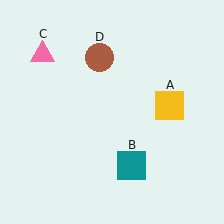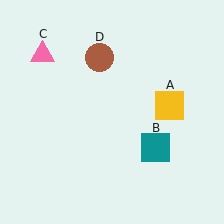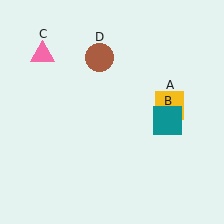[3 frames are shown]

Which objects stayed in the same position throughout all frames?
Yellow square (object A) and pink triangle (object C) and brown circle (object D) remained stationary.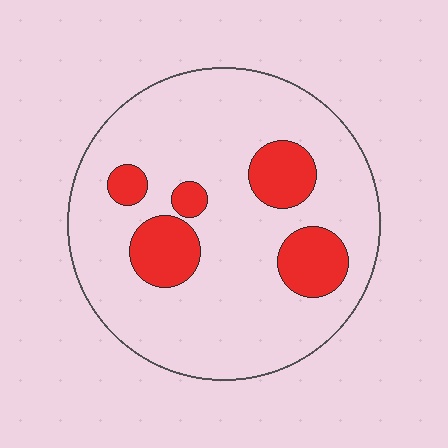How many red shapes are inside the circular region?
5.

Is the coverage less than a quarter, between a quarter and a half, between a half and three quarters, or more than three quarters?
Less than a quarter.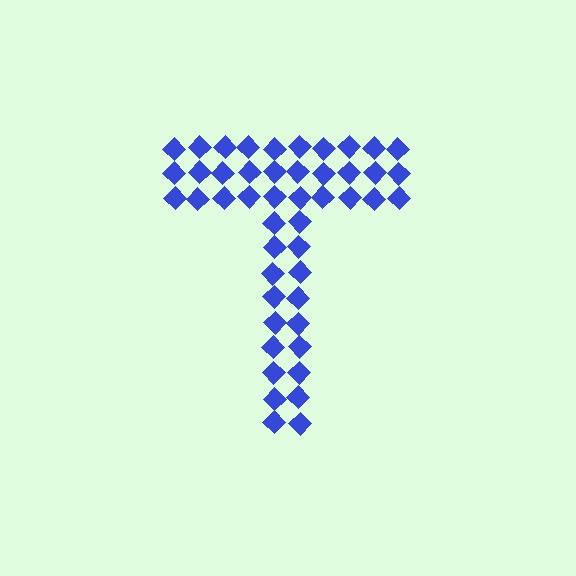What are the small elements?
The small elements are diamonds.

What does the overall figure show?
The overall figure shows the letter T.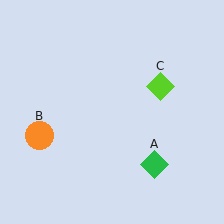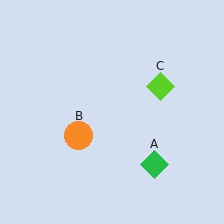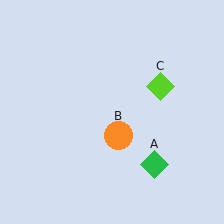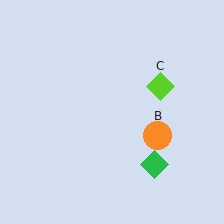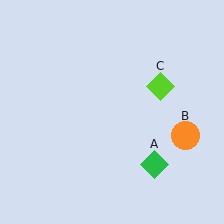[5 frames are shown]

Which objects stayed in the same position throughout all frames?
Green diamond (object A) and lime diamond (object C) remained stationary.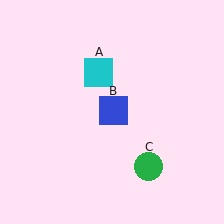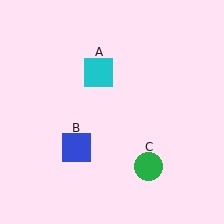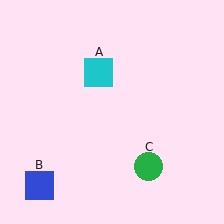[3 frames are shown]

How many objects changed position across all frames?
1 object changed position: blue square (object B).